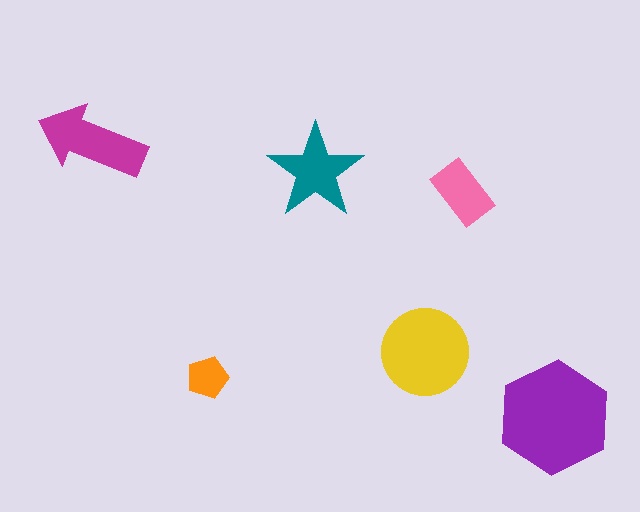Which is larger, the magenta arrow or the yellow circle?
The yellow circle.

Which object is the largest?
The purple hexagon.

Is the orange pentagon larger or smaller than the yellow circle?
Smaller.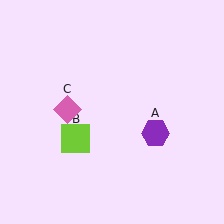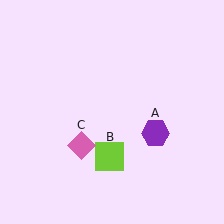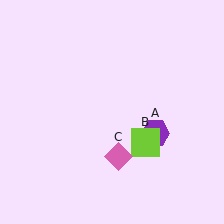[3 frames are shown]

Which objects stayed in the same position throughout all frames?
Purple hexagon (object A) remained stationary.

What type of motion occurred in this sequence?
The lime square (object B), pink diamond (object C) rotated counterclockwise around the center of the scene.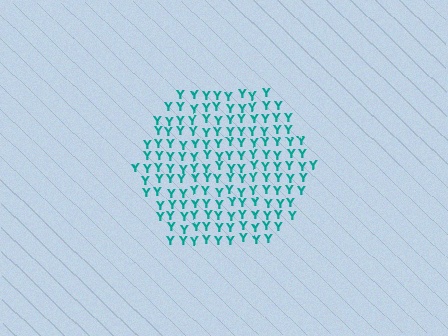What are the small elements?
The small elements are letter Y's.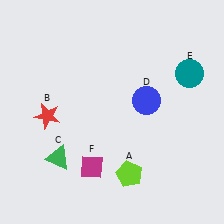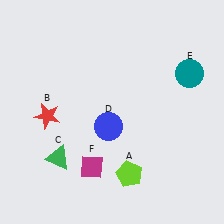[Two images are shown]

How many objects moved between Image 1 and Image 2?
1 object moved between the two images.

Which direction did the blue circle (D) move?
The blue circle (D) moved left.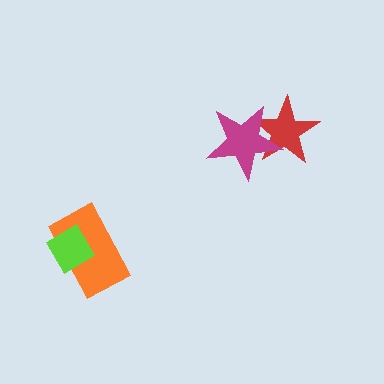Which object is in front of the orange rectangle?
The lime diamond is in front of the orange rectangle.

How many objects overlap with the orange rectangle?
1 object overlaps with the orange rectangle.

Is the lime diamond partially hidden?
No, no other shape covers it.